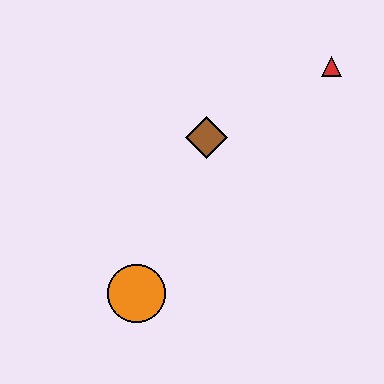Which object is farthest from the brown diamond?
The orange circle is farthest from the brown diamond.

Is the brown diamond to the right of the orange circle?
Yes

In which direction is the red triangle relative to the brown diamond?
The red triangle is to the right of the brown diamond.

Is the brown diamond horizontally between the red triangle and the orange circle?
Yes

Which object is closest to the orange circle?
The brown diamond is closest to the orange circle.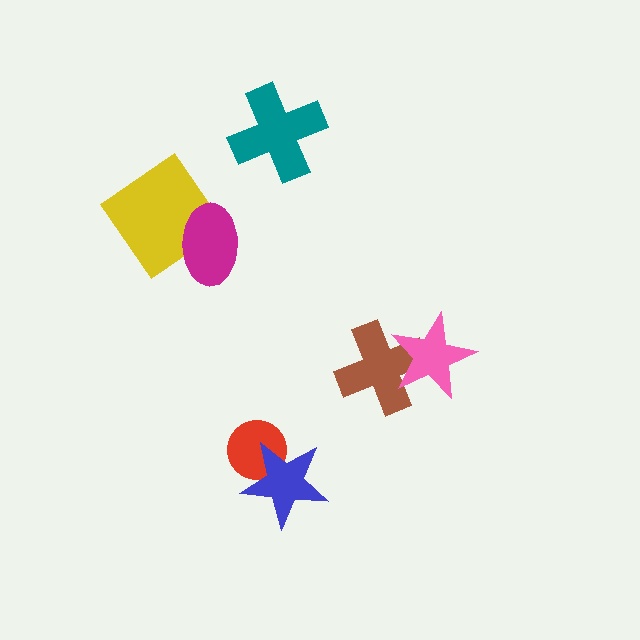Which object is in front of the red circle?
The blue star is in front of the red circle.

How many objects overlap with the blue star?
1 object overlaps with the blue star.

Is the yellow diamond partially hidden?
Yes, it is partially covered by another shape.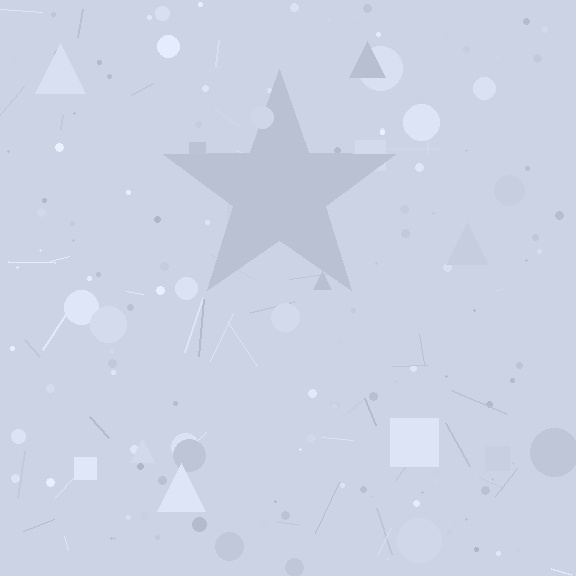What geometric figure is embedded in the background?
A star is embedded in the background.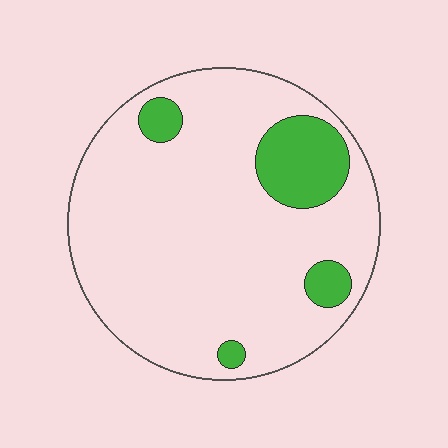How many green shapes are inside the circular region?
4.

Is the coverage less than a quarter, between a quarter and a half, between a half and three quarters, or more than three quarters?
Less than a quarter.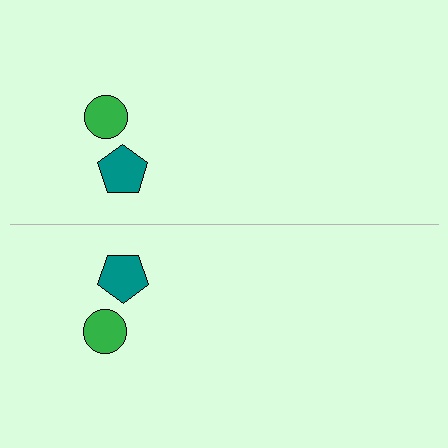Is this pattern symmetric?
Yes, this pattern has bilateral (reflection) symmetry.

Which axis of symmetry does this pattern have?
The pattern has a horizontal axis of symmetry running through the center of the image.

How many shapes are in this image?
There are 4 shapes in this image.